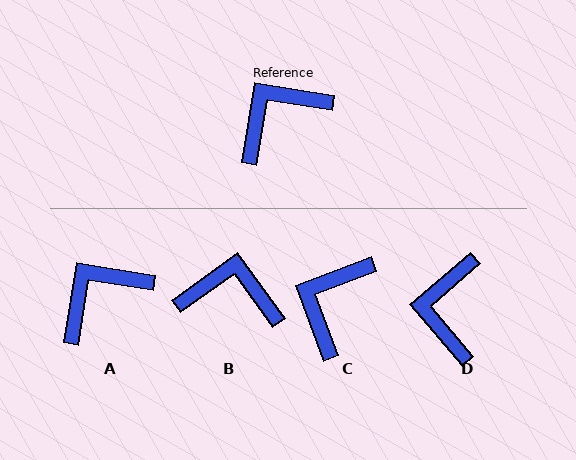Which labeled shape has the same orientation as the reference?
A.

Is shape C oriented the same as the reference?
No, it is off by about 30 degrees.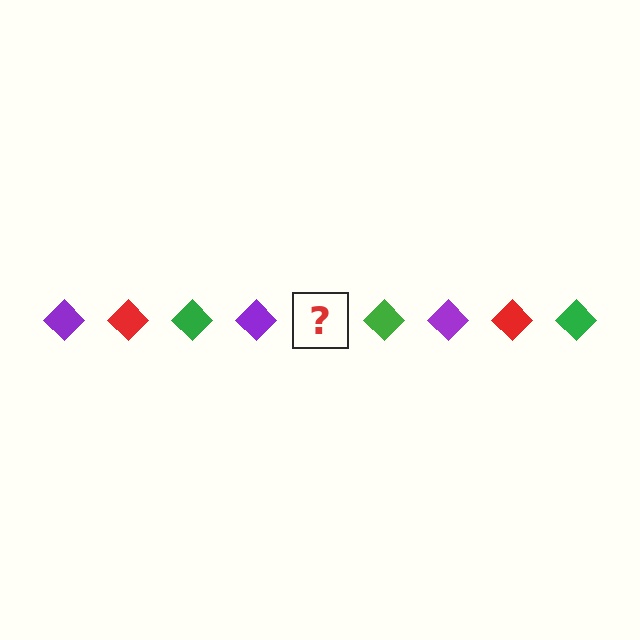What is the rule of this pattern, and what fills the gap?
The rule is that the pattern cycles through purple, red, green diamonds. The gap should be filled with a red diamond.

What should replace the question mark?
The question mark should be replaced with a red diamond.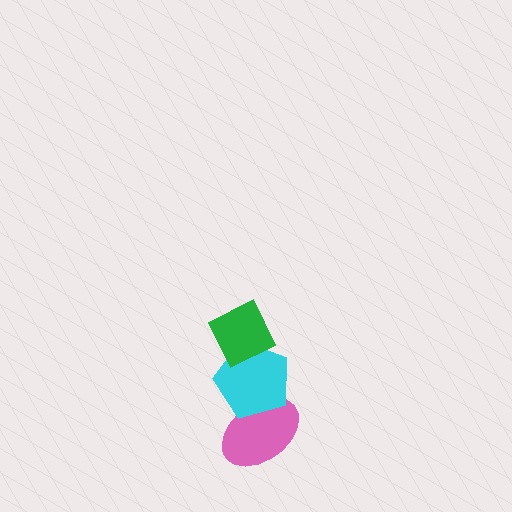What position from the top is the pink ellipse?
The pink ellipse is 3rd from the top.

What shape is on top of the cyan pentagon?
The green diamond is on top of the cyan pentagon.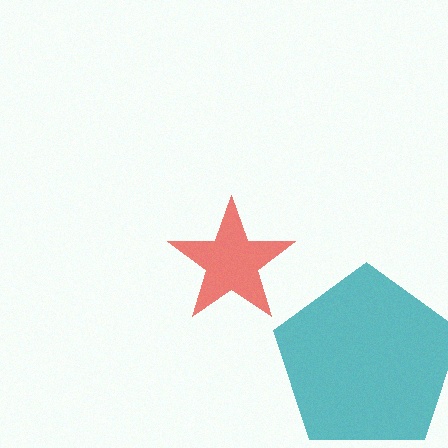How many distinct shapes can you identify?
There are 2 distinct shapes: a teal pentagon, a red star.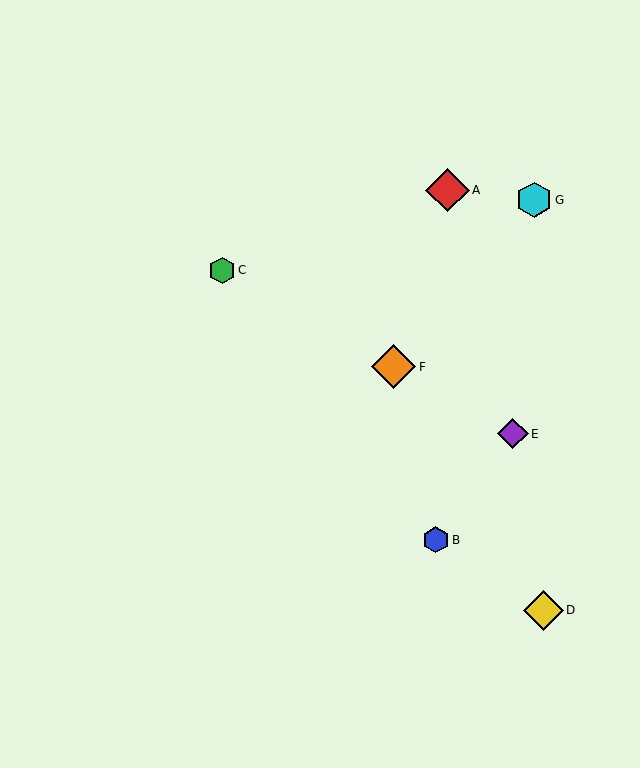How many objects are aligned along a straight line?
3 objects (C, E, F) are aligned along a straight line.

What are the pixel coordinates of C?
Object C is at (222, 270).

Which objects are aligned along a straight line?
Objects C, E, F are aligned along a straight line.